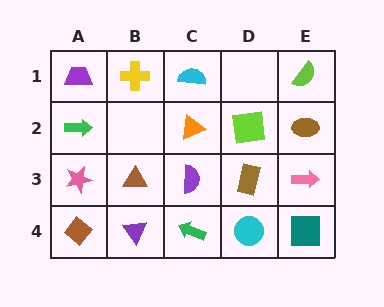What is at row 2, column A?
A green arrow.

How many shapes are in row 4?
5 shapes.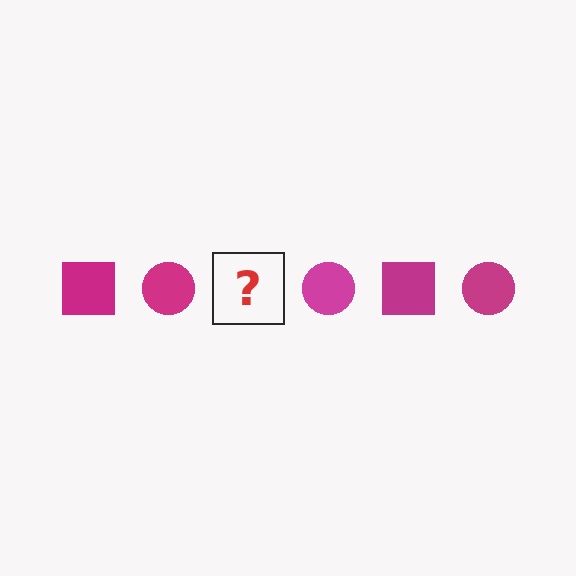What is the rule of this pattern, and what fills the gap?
The rule is that the pattern cycles through square, circle shapes in magenta. The gap should be filled with a magenta square.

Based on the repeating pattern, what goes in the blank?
The blank should be a magenta square.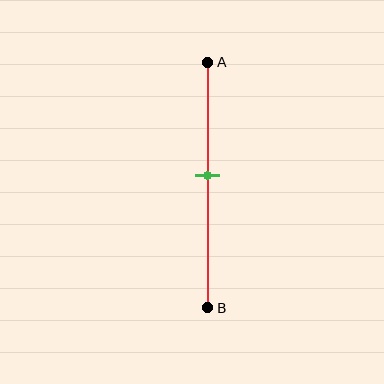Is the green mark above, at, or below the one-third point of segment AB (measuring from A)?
The green mark is below the one-third point of segment AB.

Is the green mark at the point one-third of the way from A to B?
No, the mark is at about 45% from A, not at the 33% one-third point.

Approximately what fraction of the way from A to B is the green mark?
The green mark is approximately 45% of the way from A to B.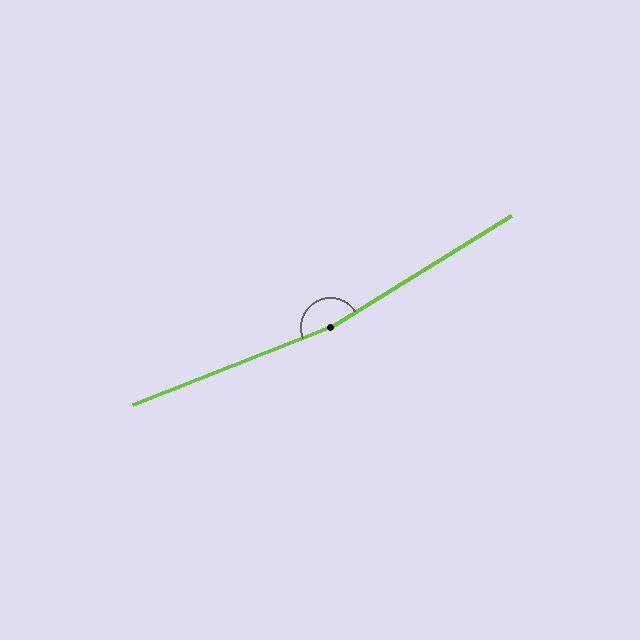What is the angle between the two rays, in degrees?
Approximately 170 degrees.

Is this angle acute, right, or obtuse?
It is obtuse.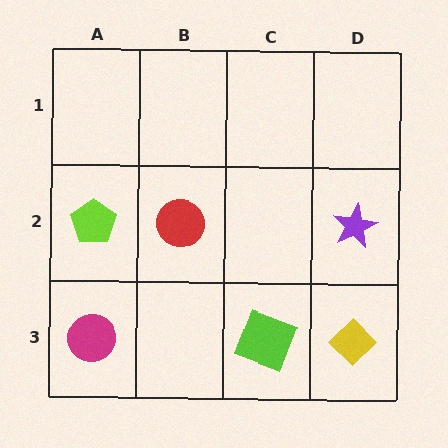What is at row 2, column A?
A lime pentagon.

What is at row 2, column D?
A purple star.